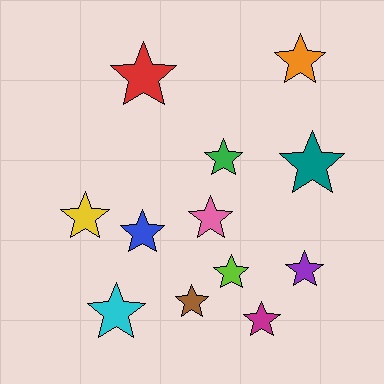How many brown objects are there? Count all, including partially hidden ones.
There is 1 brown object.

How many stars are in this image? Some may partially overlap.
There are 12 stars.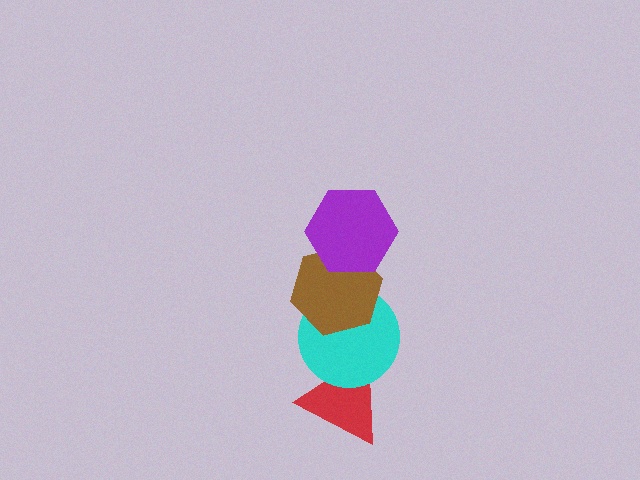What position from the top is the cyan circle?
The cyan circle is 3rd from the top.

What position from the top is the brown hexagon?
The brown hexagon is 2nd from the top.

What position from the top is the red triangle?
The red triangle is 4th from the top.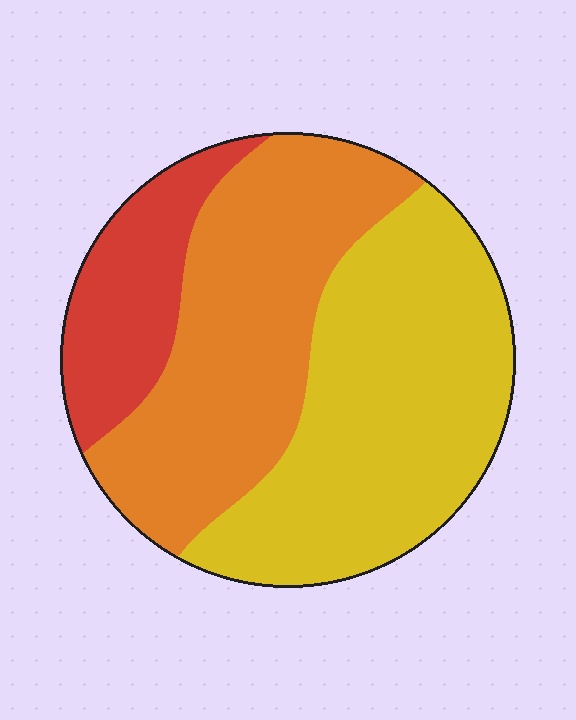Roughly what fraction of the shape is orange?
Orange covers roughly 40% of the shape.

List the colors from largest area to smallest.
From largest to smallest: yellow, orange, red.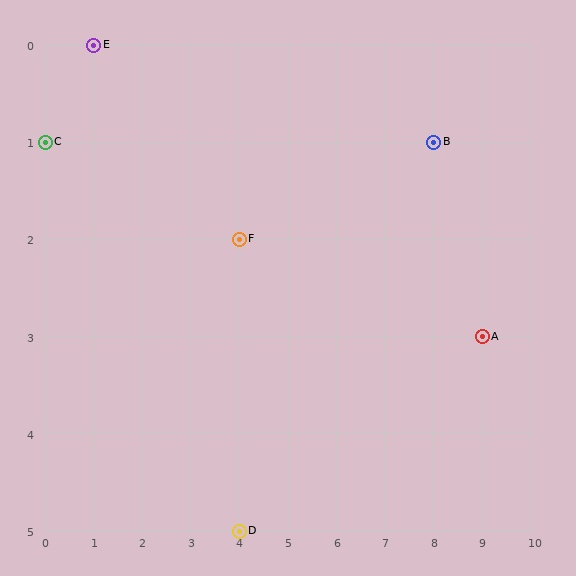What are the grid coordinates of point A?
Point A is at grid coordinates (9, 3).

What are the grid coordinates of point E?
Point E is at grid coordinates (1, 0).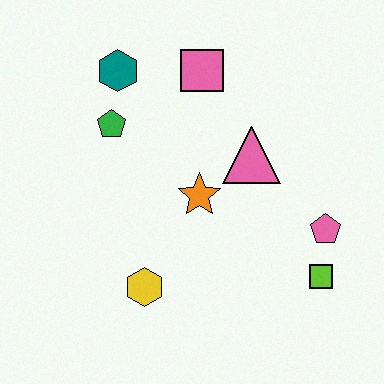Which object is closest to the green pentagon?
The teal hexagon is closest to the green pentagon.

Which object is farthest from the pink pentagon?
The teal hexagon is farthest from the pink pentagon.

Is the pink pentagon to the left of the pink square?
No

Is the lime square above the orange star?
No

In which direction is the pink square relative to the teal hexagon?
The pink square is to the right of the teal hexagon.